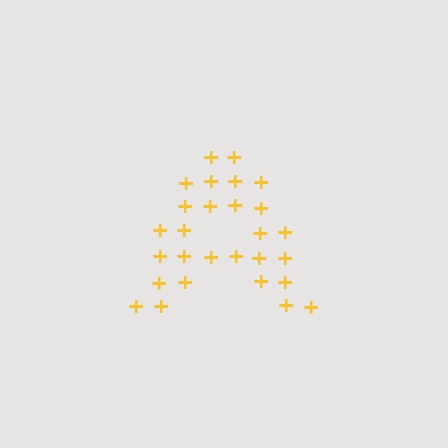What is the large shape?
The large shape is the letter A.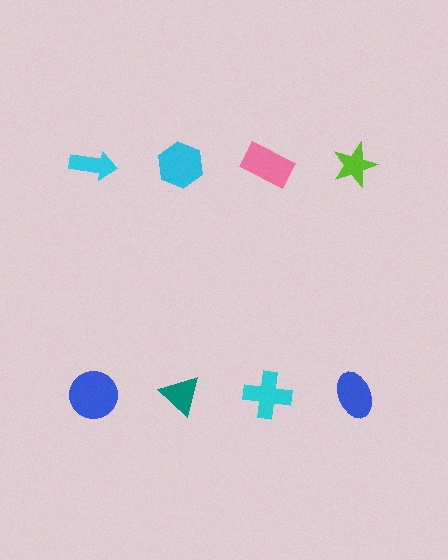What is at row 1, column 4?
A lime star.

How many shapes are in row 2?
4 shapes.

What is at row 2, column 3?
A cyan cross.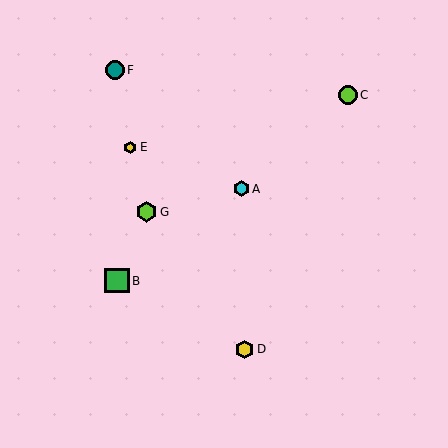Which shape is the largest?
The green square (labeled B) is the largest.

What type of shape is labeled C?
Shape C is a lime circle.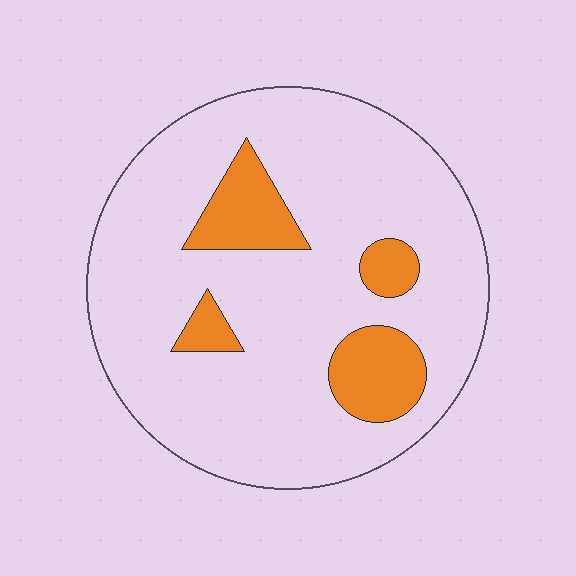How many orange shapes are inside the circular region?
4.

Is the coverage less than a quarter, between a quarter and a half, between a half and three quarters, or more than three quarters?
Less than a quarter.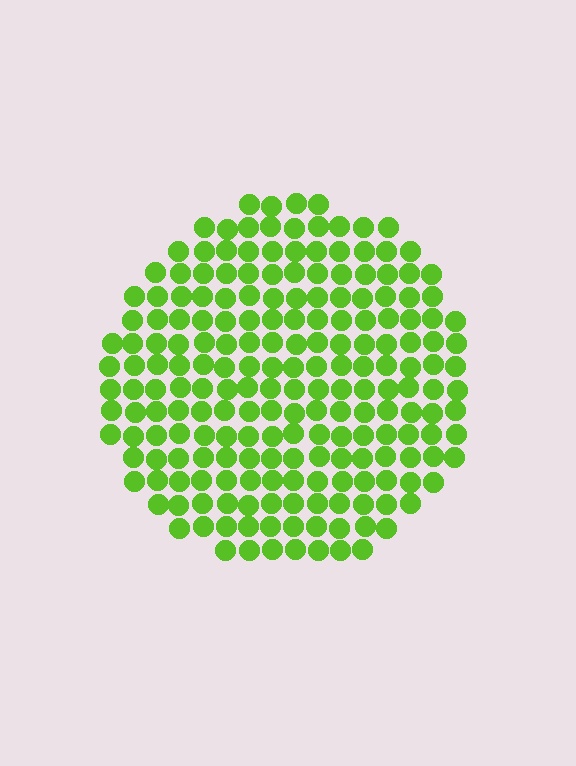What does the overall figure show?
The overall figure shows a circle.